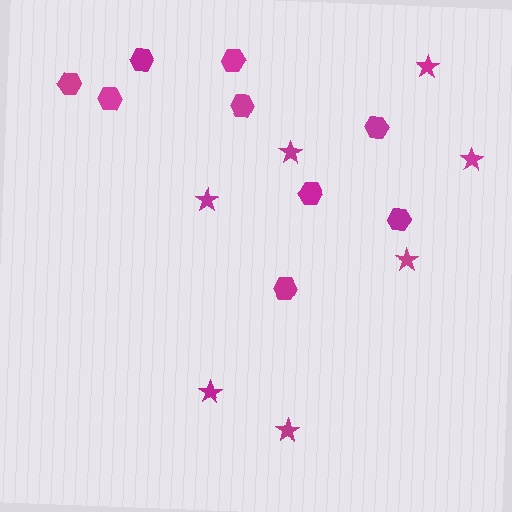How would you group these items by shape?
There are 2 groups: one group of stars (7) and one group of hexagons (9).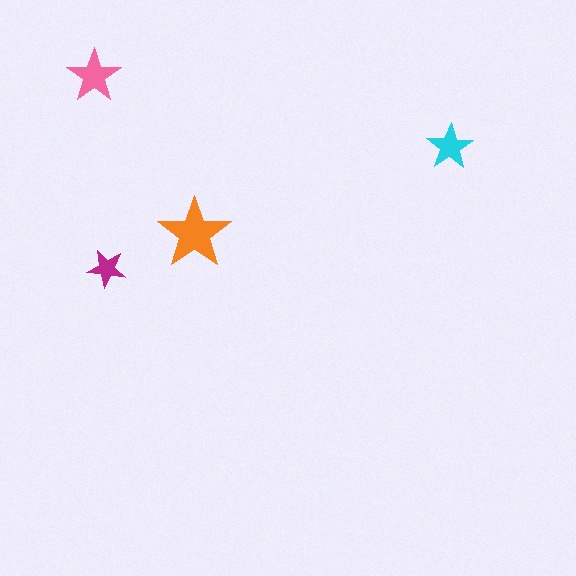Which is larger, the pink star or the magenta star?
The pink one.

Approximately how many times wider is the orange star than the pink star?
About 1.5 times wider.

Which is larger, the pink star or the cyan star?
The pink one.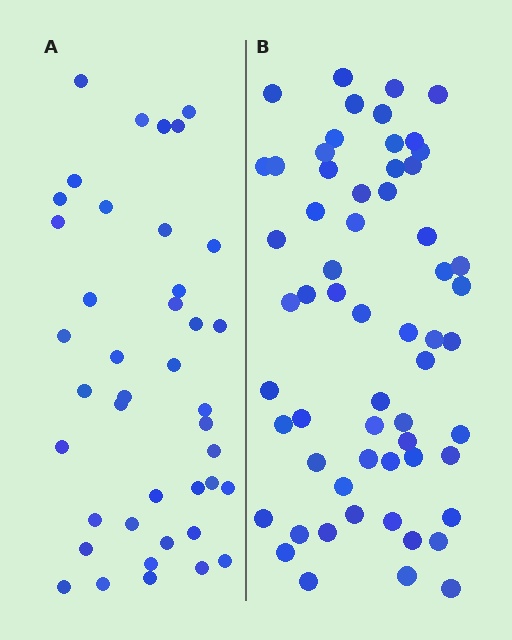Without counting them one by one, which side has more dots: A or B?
Region B (the right region) has more dots.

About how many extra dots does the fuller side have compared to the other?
Region B has approximately 20 more dots than region A.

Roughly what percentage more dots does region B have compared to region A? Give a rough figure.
About 45% more.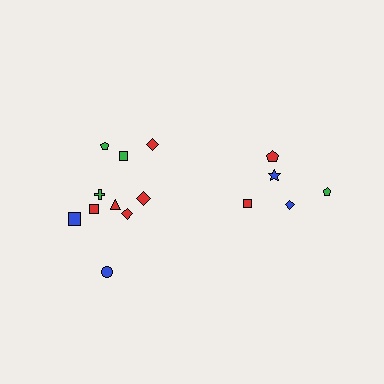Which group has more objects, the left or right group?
The left group.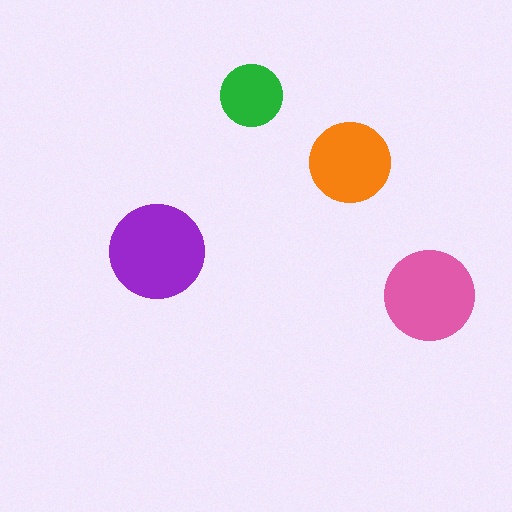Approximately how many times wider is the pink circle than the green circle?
About 1.5 times wider.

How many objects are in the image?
There are 4 objects in the image.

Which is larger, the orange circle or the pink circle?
The pink one.